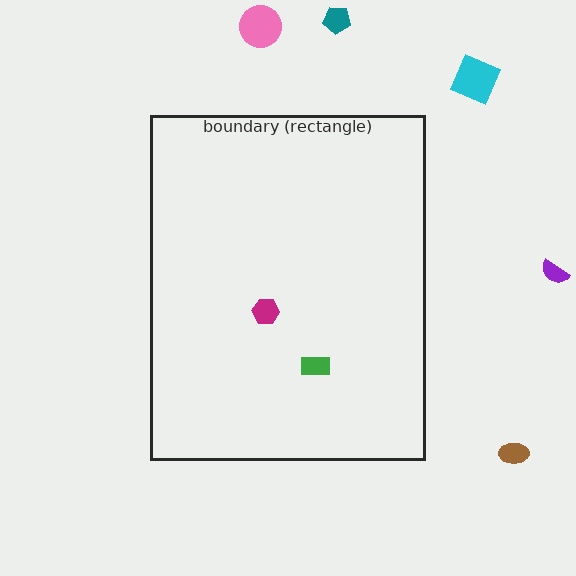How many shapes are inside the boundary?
2 inside, 5 outside.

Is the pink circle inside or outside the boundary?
Outside.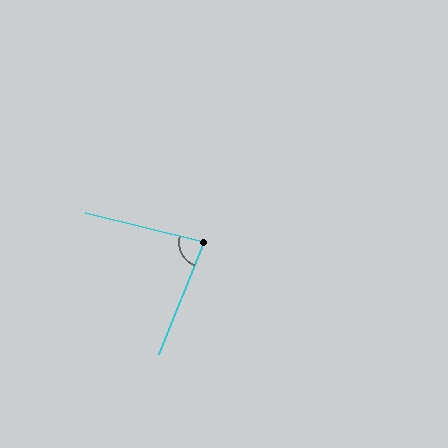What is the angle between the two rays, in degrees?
Approximately 81 degrees.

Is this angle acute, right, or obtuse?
It is acute.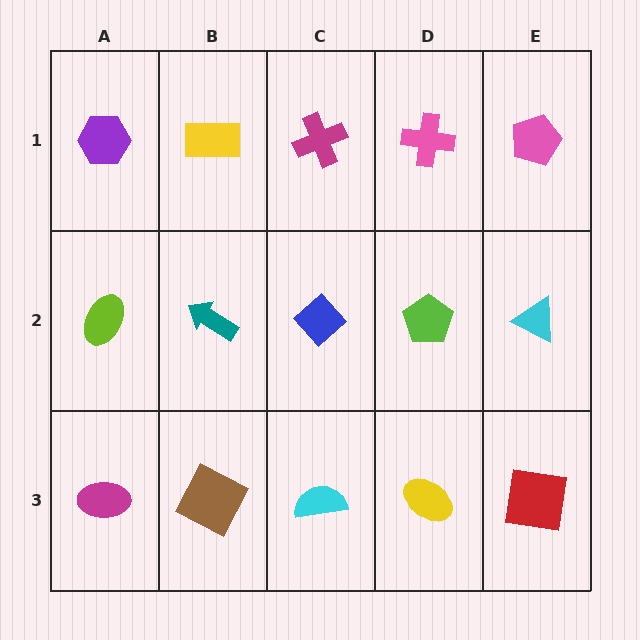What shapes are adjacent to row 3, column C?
A blue diamond (row 2, column C), a brown square (row 3, column B), a yellow ellipse (row 3, column D).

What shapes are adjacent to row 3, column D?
A lime pentagon (row 2, column D), a cyan semicircle (row 3, column C), a red square (row 3, column E).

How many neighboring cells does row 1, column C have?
3.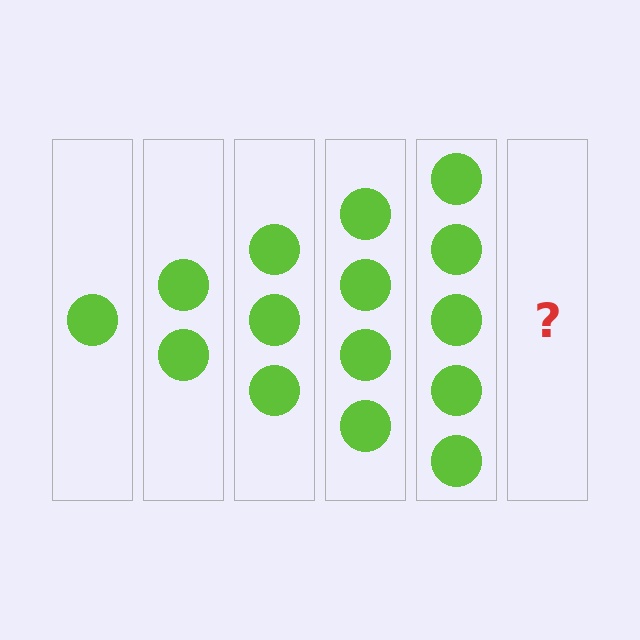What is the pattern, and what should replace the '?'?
The pattern is that each step adds one more circle. The '?' should be 6 circles.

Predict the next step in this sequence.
The next step is 6 circles.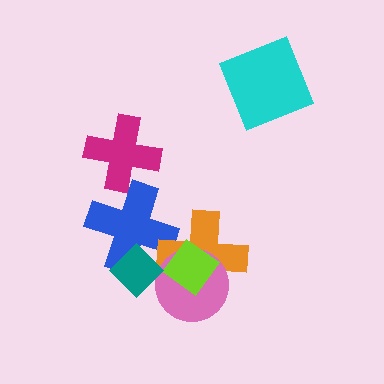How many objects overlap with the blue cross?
3 objects overlap with the blue cross.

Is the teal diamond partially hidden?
No, no other shape covers it.